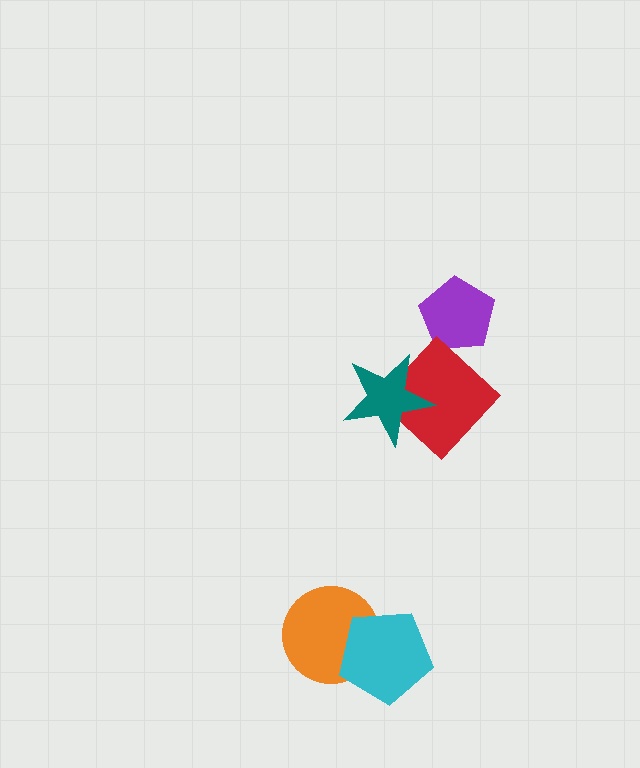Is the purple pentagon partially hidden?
No, no other shape covers it.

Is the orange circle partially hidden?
Yes, it is partially covered by another shape.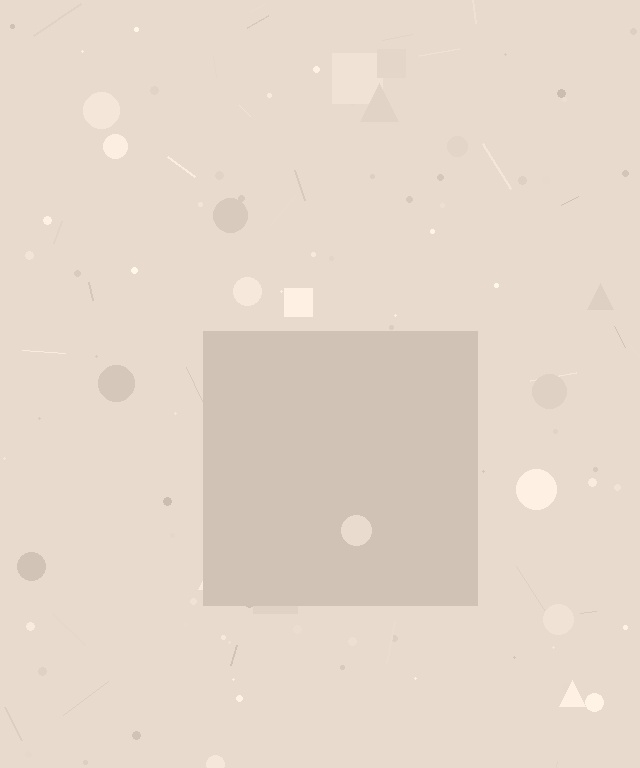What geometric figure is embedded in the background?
A square is embedded in the background.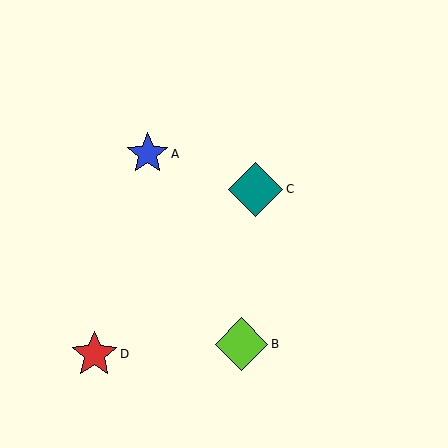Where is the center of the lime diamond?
The center of the lime diamond is at (242, 344).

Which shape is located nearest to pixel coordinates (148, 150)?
The blue star (labeled A) at (148, 154) is nearest to that location.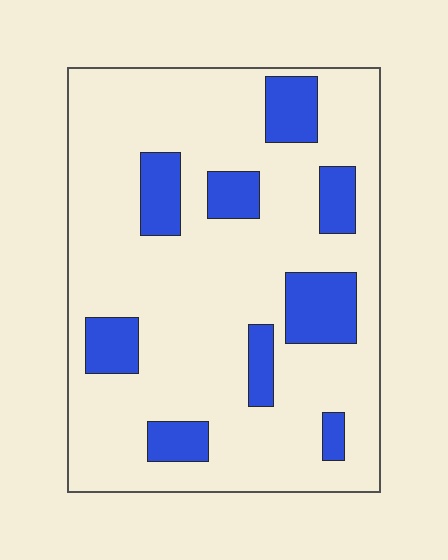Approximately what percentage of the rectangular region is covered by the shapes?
Approximately 20%.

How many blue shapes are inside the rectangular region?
9.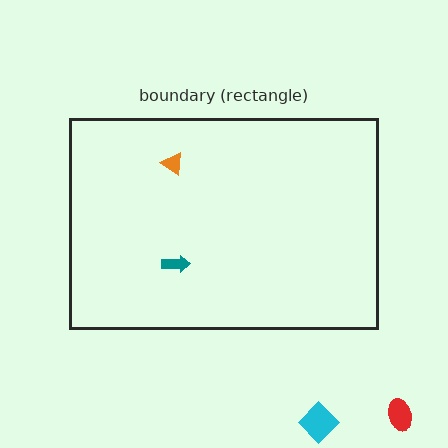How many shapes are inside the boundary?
2 inside, 2 outside.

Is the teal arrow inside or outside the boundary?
Inside.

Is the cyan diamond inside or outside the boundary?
Outside.